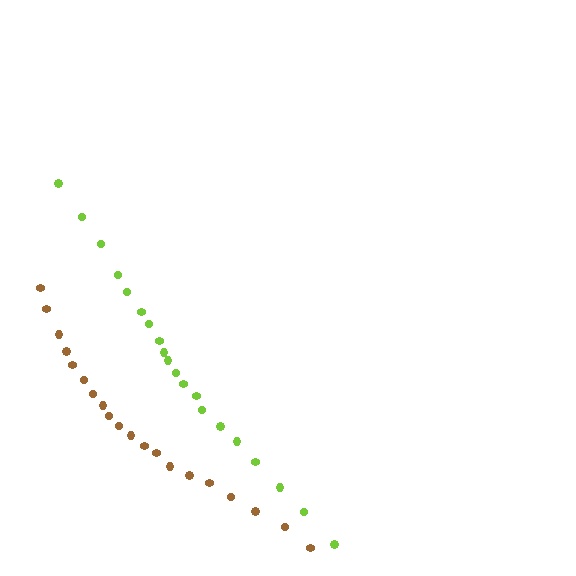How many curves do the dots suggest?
There are 2 distinct paths.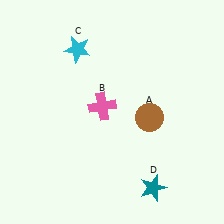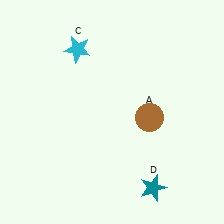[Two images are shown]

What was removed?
The pink cross (B) was removed in Image 2.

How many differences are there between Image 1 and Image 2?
There is 1 difference between the two images.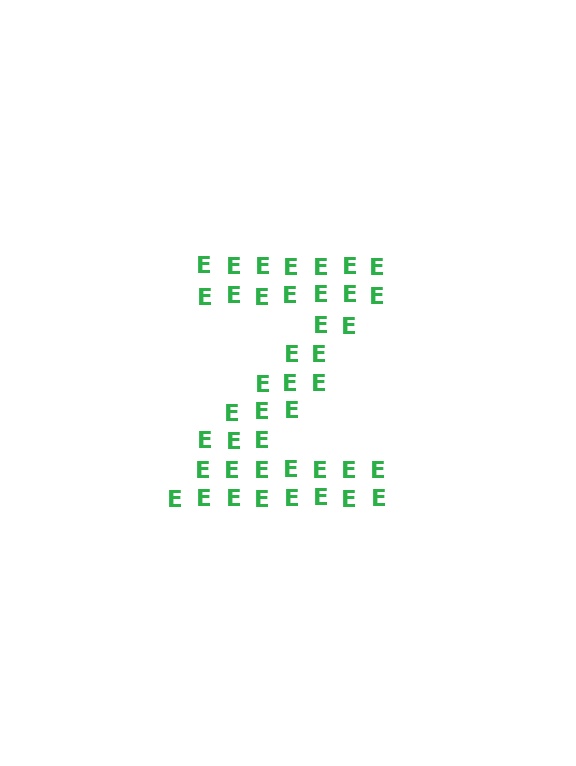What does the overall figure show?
The overall figure shows the letter Z.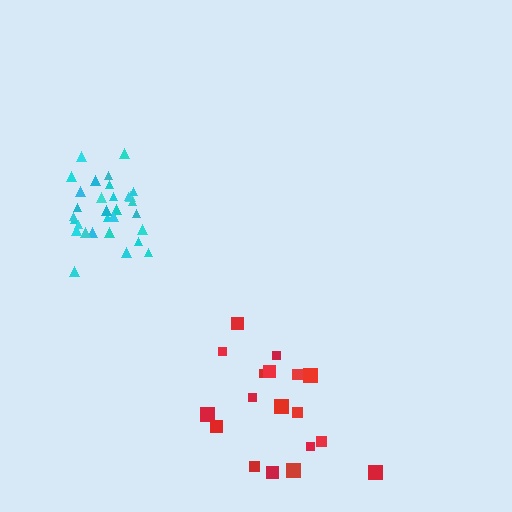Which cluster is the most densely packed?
Cyan.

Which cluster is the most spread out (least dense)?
Red.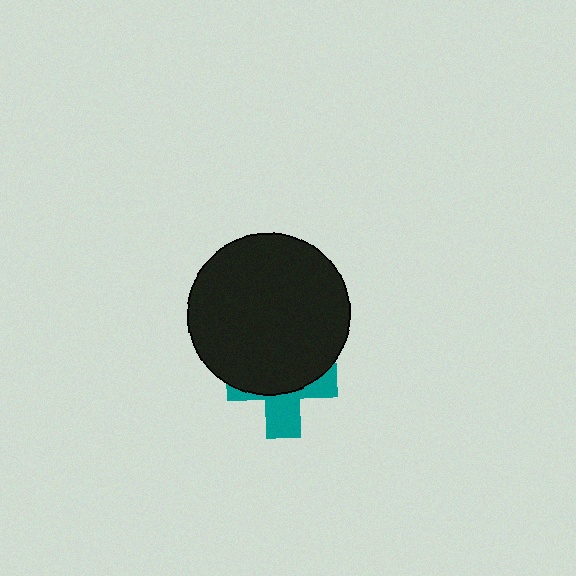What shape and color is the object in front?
The object in front is a black circle.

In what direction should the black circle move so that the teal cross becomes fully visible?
The black circle should move up. That is the shortest direction to clear the overlap and leave the teal cross fully visible.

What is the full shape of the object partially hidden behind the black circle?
The partially hidden object is a teal cross.